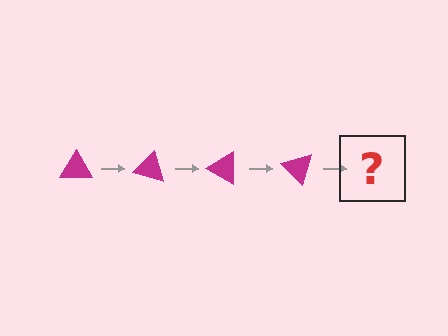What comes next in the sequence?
The next element should be a magenta triangle rotated 60 degrees.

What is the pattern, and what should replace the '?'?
The pattern is that the triangle rotates 15 degrees each step. The '?' should be a magenta triangle rotated 60 degrees.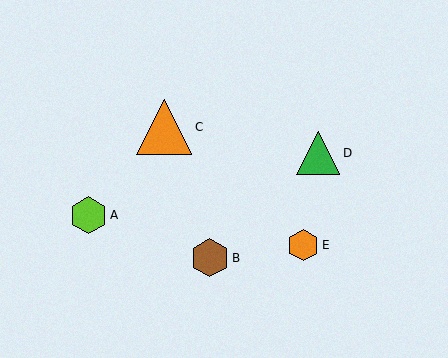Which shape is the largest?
The orange triangle (labeled C) is the largest.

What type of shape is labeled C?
Shape C is an orange triangle.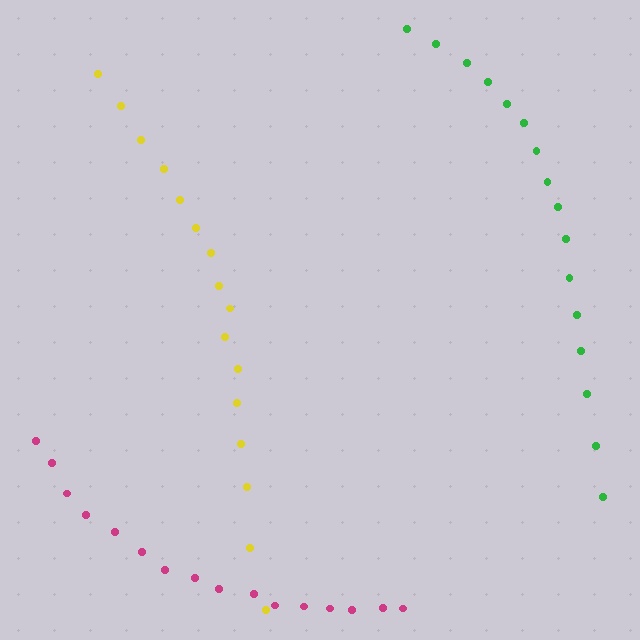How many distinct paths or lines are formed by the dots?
There are 3 distinct paths.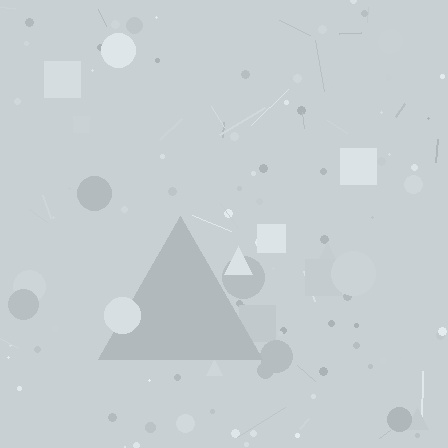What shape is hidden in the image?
A triangle is hidden in the image.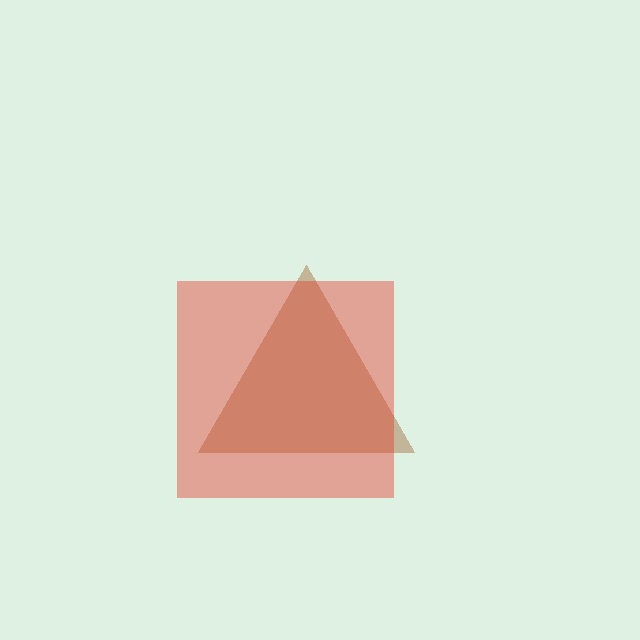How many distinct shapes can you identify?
There are 2 distinct shapes: a brown triangle, a red square.